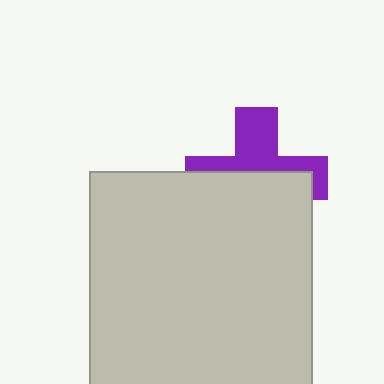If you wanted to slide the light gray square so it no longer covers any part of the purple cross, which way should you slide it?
Slide it down — that is the most direct way to separate the two shapes.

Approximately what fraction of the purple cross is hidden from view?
Roughly 55% of the purple cross is hidden behind the light gray square.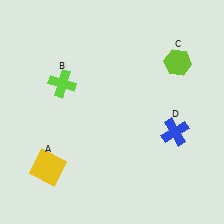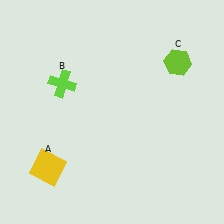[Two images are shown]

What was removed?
The blue cross (D) was removed in Image 2.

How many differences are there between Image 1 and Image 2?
There is 1 difference between the two images.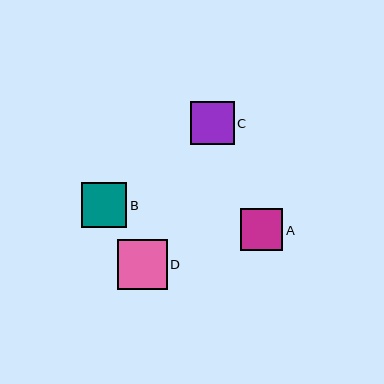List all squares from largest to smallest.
From largest to smallest: D, B, C, A.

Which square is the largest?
Square D is the largest with a size of approximately 50 pixels.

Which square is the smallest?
Square A is the smallest with a size of approximately 42 pixels.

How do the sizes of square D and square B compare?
Square D and square B are approximately the same size.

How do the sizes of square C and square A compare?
Square C and square A are approximately the same size.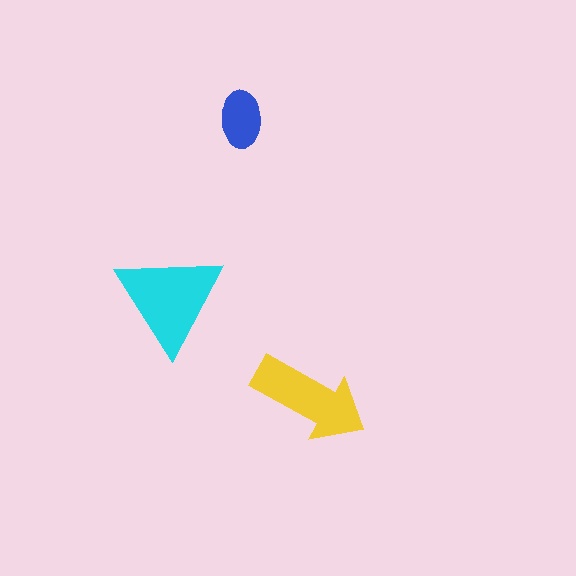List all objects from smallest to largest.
The blue ellipse, the yellow arrow, the cyan triangle.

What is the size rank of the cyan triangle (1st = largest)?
1st.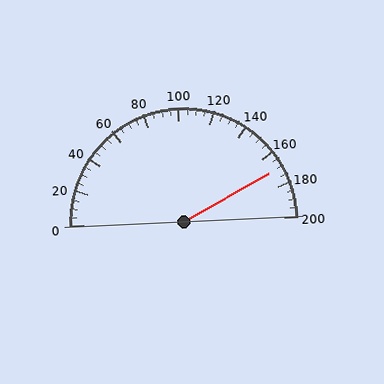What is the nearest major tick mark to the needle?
The nearest major tick mark is 160.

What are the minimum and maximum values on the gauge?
The gauge ranges from 0 to 200.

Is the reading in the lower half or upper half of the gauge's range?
The reading is in the upper half of the range (0 to 200).